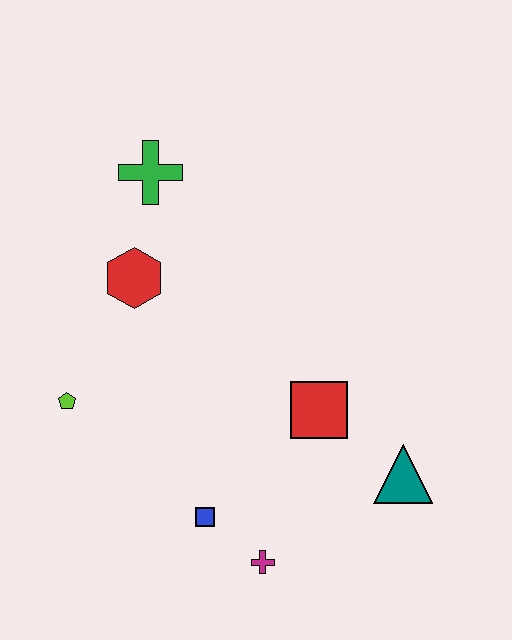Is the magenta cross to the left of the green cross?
No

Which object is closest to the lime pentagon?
The red hexagon is closest to the lime pentagon.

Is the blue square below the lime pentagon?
Yes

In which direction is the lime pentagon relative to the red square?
The lime pentagon is to the left of the red square.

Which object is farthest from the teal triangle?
The green cross is farthest from the teal triangle.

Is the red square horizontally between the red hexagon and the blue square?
No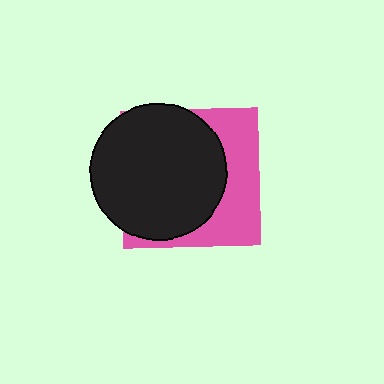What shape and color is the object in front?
The object in front is a black circle.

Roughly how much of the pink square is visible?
A small part of it is visible (roughly 37%).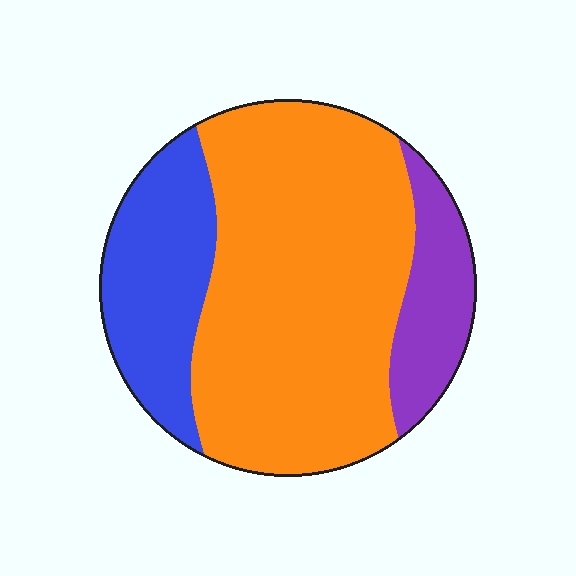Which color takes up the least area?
Purple, at roughly 15%.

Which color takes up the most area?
Orange, at roughly 65%.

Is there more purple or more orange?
Orange.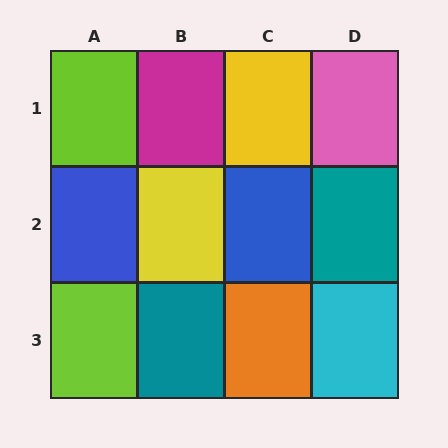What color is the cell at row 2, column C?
Blue.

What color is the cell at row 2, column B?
Yellow.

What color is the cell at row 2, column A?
Blue.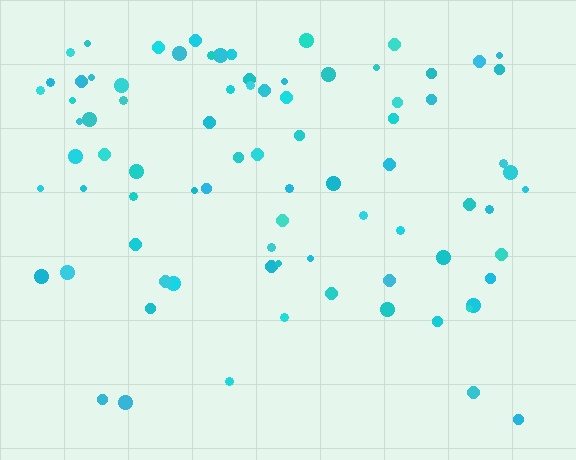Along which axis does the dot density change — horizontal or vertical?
Vertical.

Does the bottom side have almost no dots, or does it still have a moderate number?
Still a moderate number, just noticeably fewer than the top.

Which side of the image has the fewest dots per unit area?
The bottom.